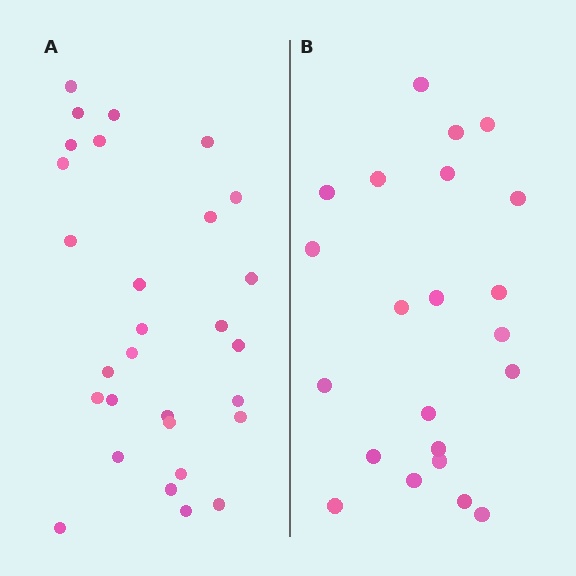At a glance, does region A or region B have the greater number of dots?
Region A (the left region) has more dots.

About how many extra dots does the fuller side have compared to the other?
Region A has roughly 8 or so more dots than region B.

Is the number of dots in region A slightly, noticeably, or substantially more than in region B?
Region A has noticeably more, but not dramatically so. The ratio is roughly 1.3 to 1.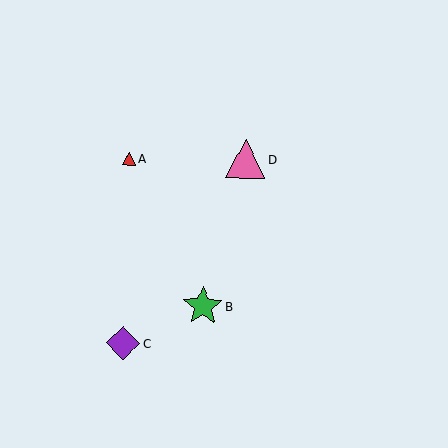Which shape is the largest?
The green star (labeled B) is the largest.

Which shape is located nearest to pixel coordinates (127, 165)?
The red triangle (labeled A) at (129, 159) is nearest to that location.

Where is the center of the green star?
The center of the green star is at (203, 306).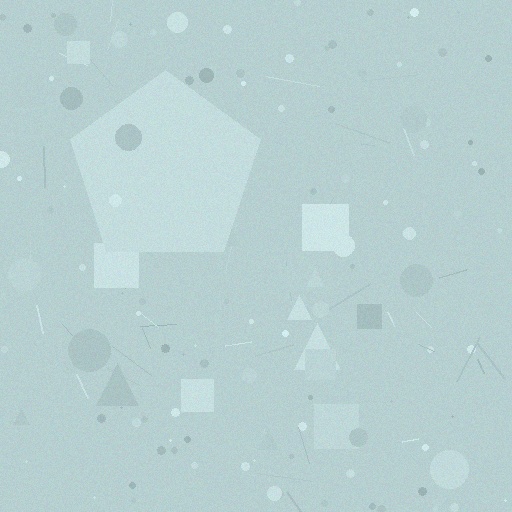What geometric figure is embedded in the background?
A pentagon is embedded in the background.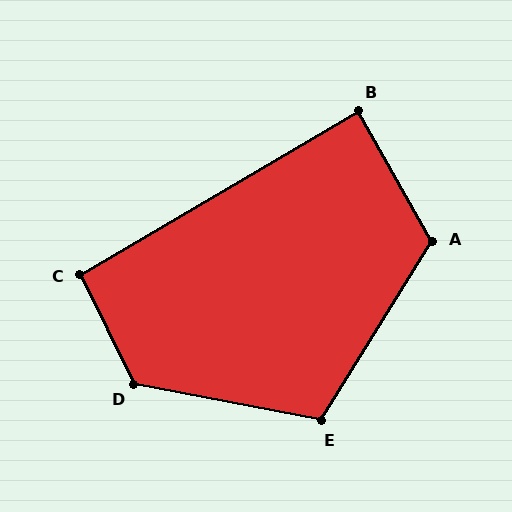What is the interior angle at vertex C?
Approximately 94 degrees (approximately right).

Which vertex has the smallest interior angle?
B, at approximately 89 degrees.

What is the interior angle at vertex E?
Approximately 111 degrees (obtuse).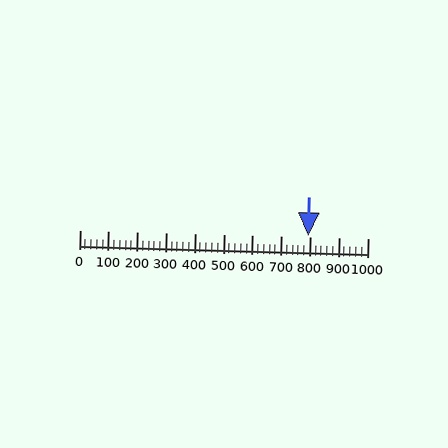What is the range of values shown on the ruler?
The ruler shows values from 0 to 1000.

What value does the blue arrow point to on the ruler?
The blue arrow points to approximately 794.